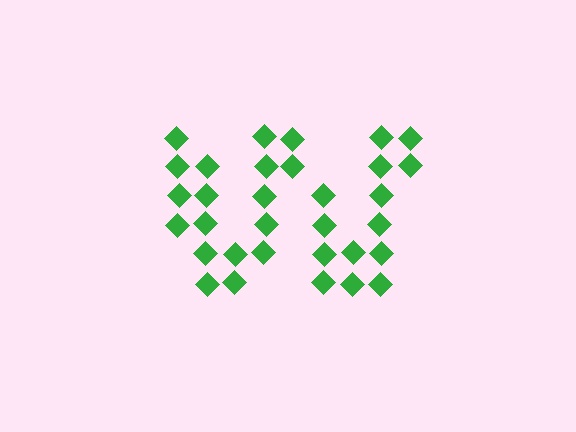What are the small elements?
The small elements are diamonds.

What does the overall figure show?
The overall figure shows the letter W.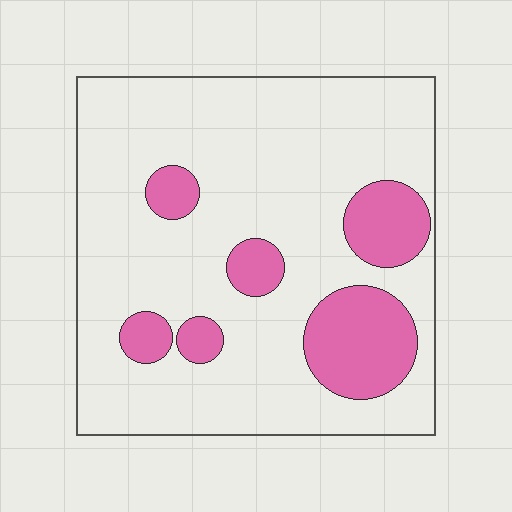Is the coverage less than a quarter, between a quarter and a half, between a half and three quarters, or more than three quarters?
Less than a quarter.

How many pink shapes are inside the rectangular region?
6.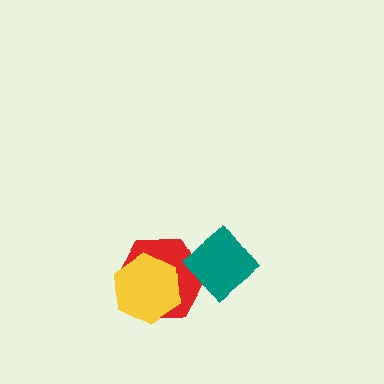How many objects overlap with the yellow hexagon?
1 object overlaps with the yellow hexagon.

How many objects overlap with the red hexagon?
2 objects overlap with the red hexagon.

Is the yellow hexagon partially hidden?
No, no other shape covers it.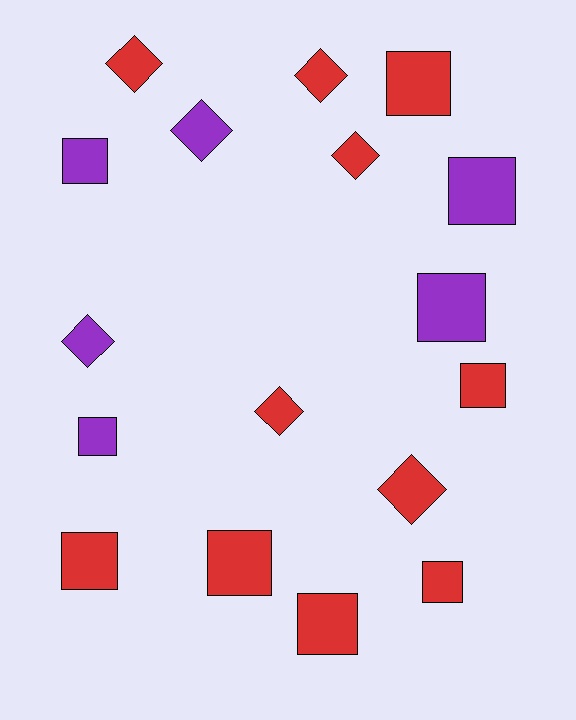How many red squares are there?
There are 6 red squares.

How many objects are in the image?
There are 17 objects.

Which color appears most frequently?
Red, with 11 objects.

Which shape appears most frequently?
Square, with 10 objects.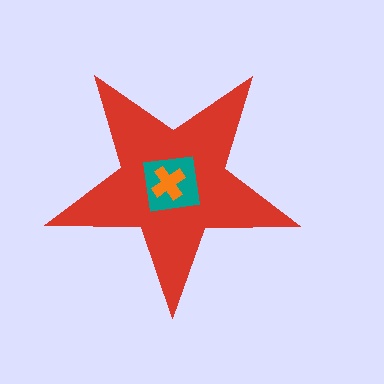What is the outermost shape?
The red star.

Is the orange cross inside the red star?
Yes.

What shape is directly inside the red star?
The teal square.